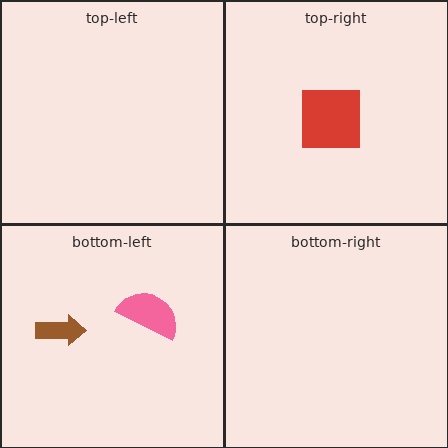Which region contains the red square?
The top-right region.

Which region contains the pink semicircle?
The bottom-left region.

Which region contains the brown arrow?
The bottom-left region.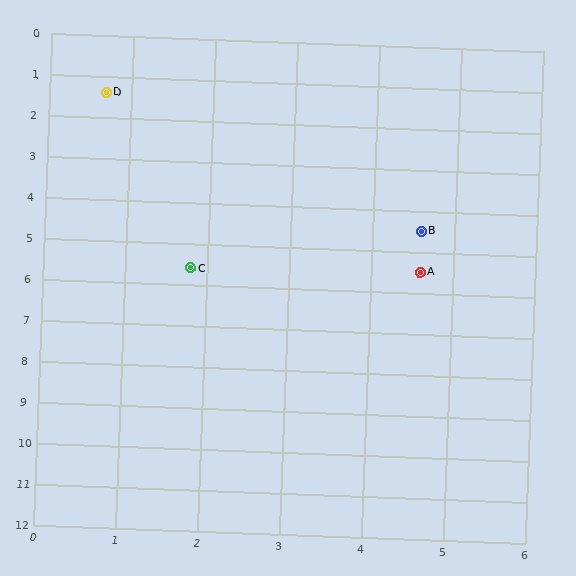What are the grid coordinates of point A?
Point A is at approximately (4.6, 5.5).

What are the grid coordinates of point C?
Point C is at approximately (1.8, 5.6).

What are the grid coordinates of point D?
Point D is at approximately (0.7, 1.4).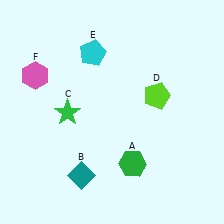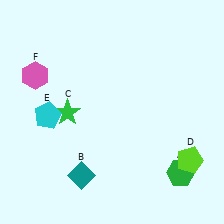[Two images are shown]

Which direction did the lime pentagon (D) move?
The lime pentagon (D) moved down.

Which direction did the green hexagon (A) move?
The green hexagon (A) moved right.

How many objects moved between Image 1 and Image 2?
3 objects moved between the two images.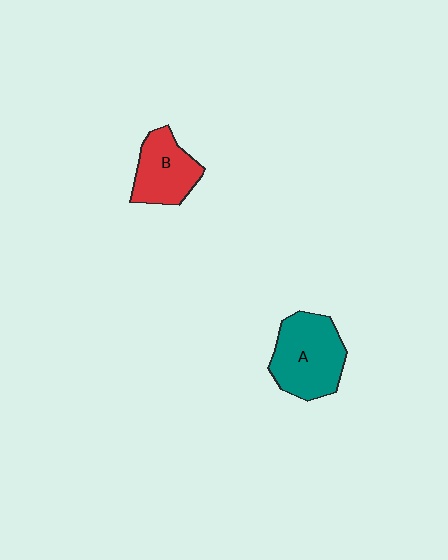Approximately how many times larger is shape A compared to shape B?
Approximately 1.3 times.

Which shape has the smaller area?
Shape B (red).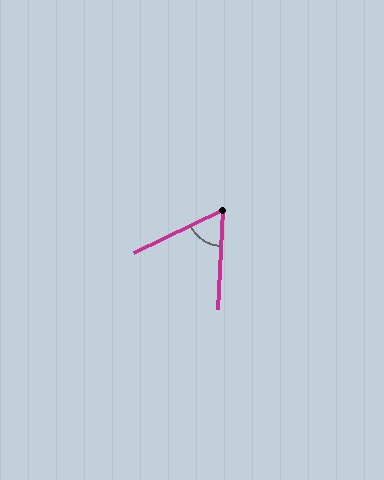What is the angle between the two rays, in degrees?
Approximately 61 degrees.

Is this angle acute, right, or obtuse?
It is acute.